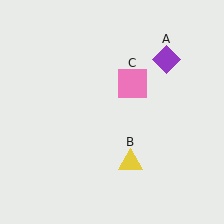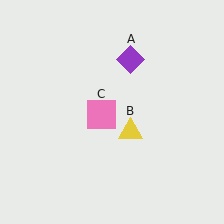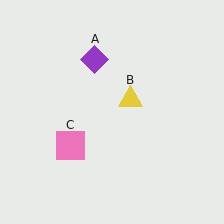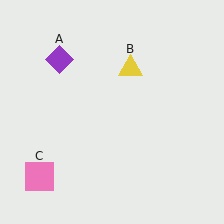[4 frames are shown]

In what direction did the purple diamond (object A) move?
The purple diamond (object A) moved left.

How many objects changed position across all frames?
3 objects changed position: purple diamond (object A), yellow triangle (object B), pink square (object C).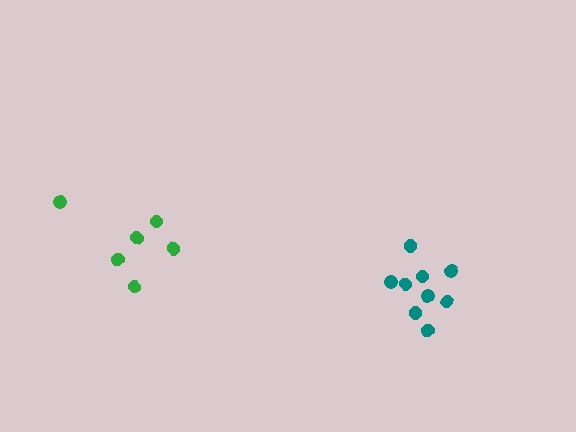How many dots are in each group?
Group 1: 9 dots, Group 2: 6 dots (15 total).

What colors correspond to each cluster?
The clusters are colored: teal, green.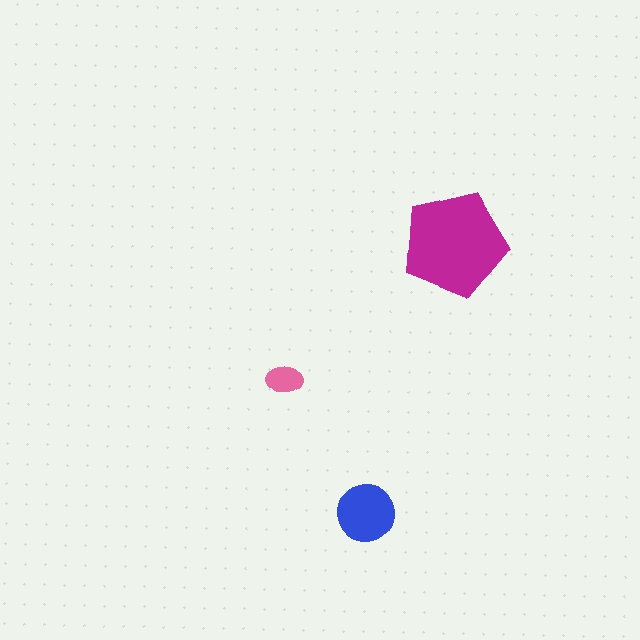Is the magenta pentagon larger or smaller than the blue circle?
Larger.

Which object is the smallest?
The pink ellipse.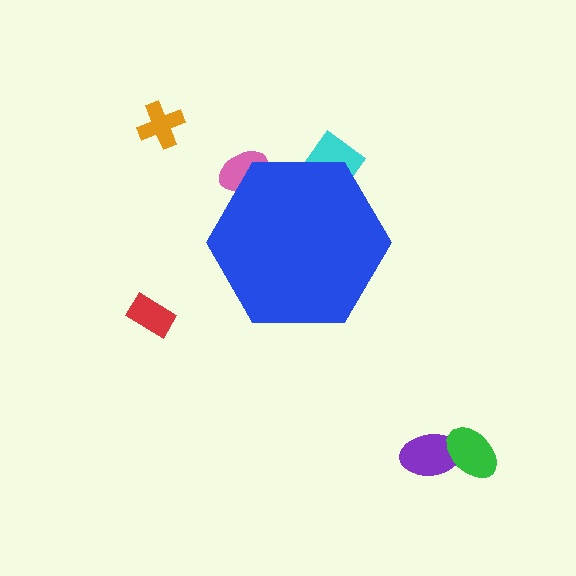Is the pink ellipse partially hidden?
Yes, the pink ellipse is partially hidden behind the blue hexagon.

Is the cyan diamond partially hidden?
Yes, the cyan diamond is partially hidden behind the blue hexagon.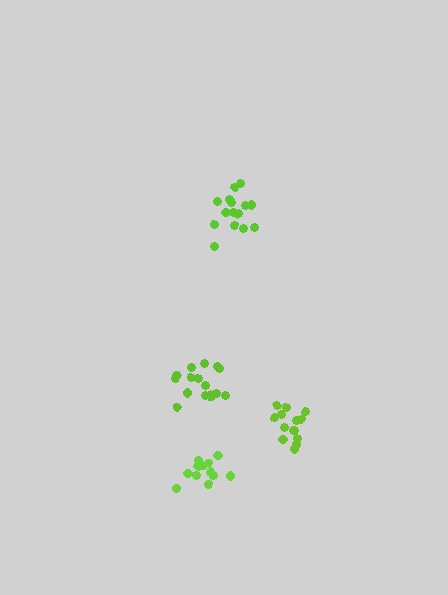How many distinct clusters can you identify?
There are 4 distinct clusters.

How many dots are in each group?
Group 1: 16 dots, Group 2: 14 dots, Group 3: 16 dots, Group 4: 13 dots (59 total).